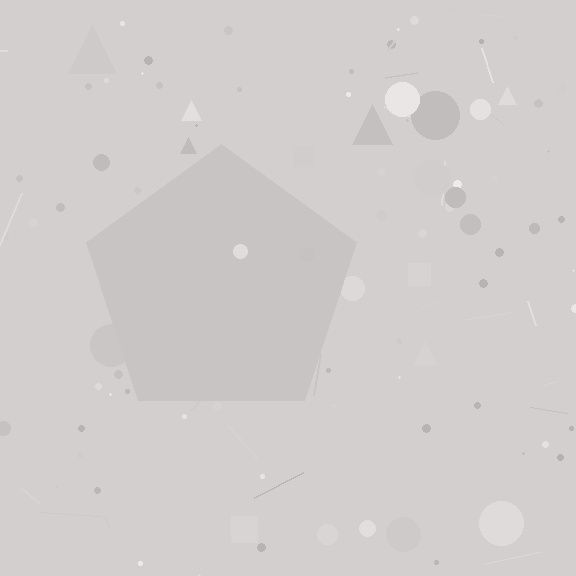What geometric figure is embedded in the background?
A pentagon is embedded in the background.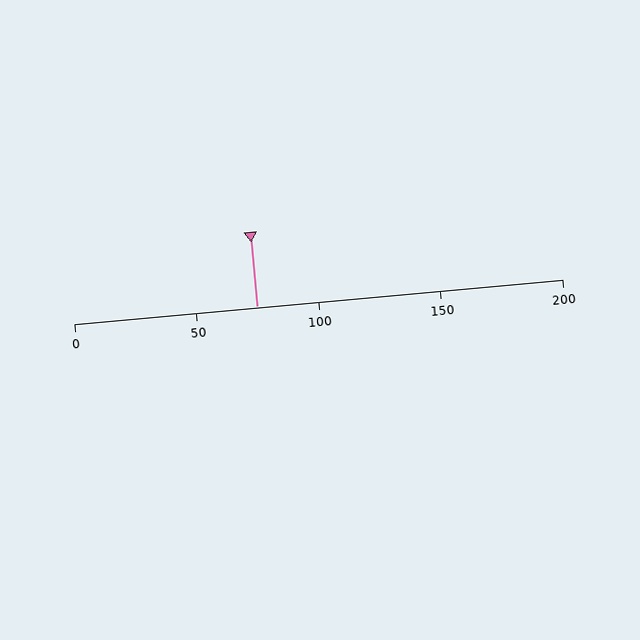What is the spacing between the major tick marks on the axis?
The major ticks are spaced 50 apart.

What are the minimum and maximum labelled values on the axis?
The axis runs from 0 to 200.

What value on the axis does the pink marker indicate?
The marker indicates approximately 75.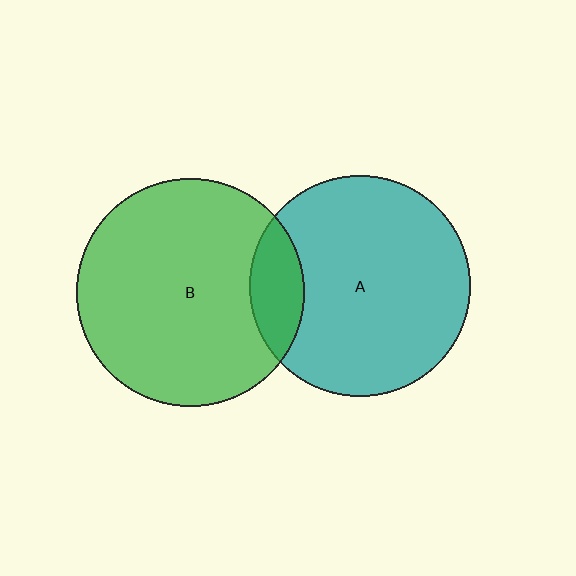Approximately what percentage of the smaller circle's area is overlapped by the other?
Approximately 15%.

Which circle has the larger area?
Circle B (green).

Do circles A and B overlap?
Yes.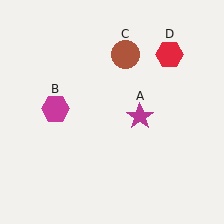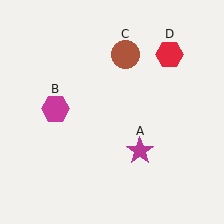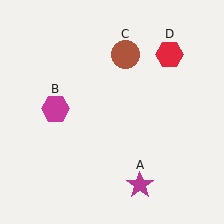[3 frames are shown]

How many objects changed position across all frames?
1 object changed position: magenta star (object A).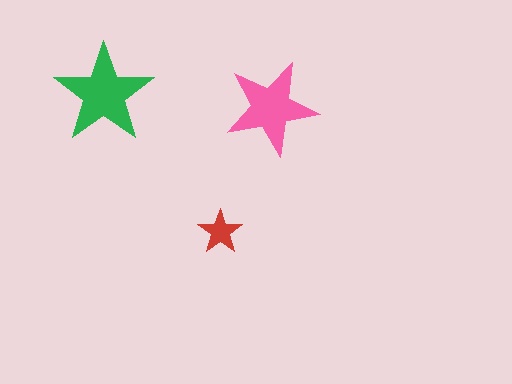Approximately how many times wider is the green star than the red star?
About 2.5 times wider.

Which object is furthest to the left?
The green star is leftmost.